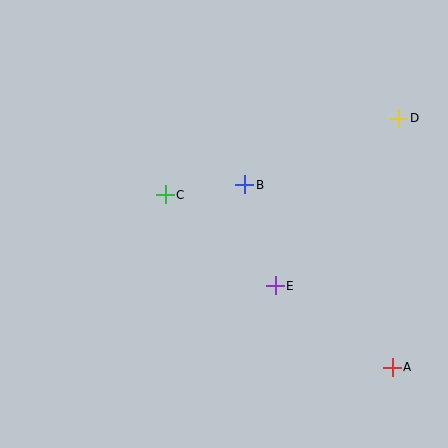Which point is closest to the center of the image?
Point B at (245, 185) is closest to the center.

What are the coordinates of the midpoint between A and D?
The midpoint between A and D is at (395, 243).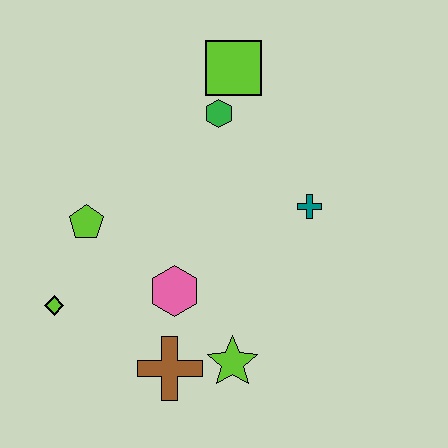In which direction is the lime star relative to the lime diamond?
The lime star is to the right of the lime diamond.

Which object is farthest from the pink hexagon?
The lime square is farthest from the pink hexagon.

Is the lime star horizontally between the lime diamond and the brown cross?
No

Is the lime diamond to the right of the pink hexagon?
No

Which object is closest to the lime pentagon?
The lime diamond is closest to the lime pentagon.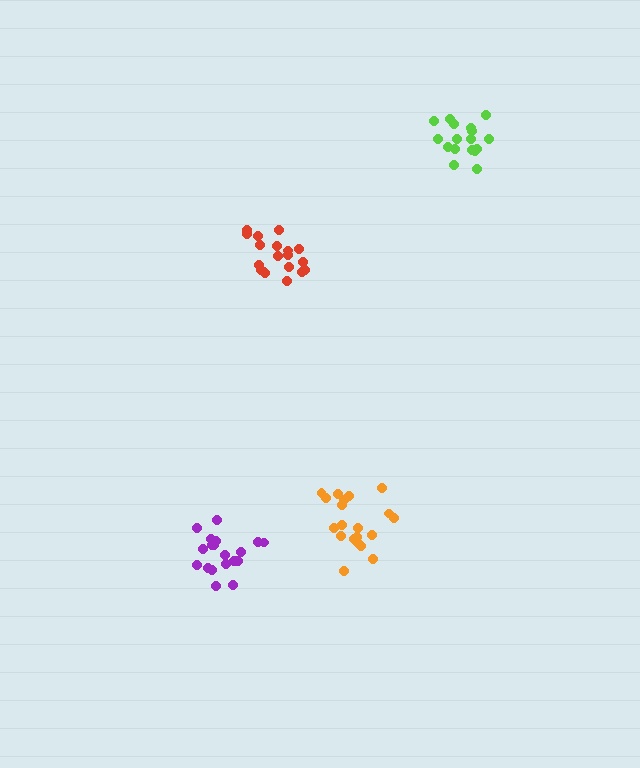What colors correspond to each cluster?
The clusters are colored: purple, orange, red, lime.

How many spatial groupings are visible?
There are 4 spatial groupings.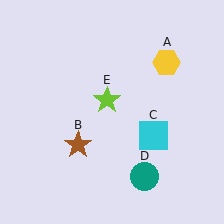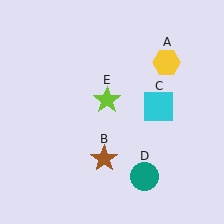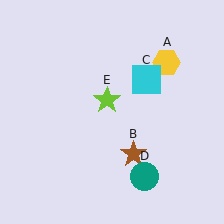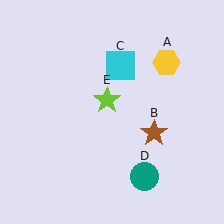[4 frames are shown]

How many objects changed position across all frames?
2 objects changed position: brown star (object B), cyan square (object C).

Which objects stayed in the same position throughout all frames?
Yellow hexagon (object A) and teal circle (object D) and lime star (object E) remained stationary.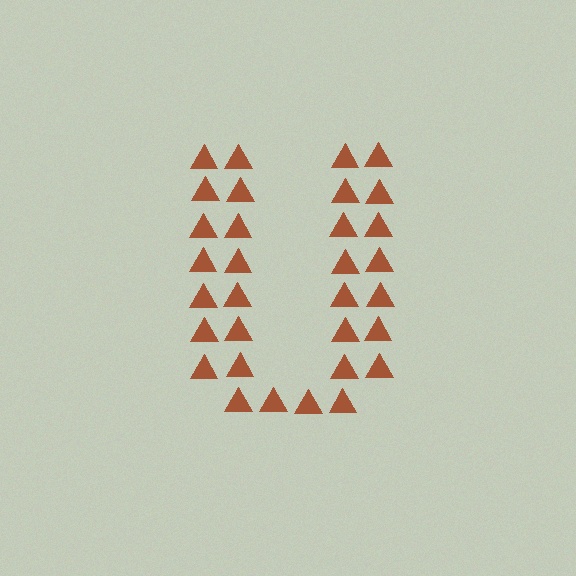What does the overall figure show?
The overall figure shows the letter U.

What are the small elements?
The small elements are triangles.